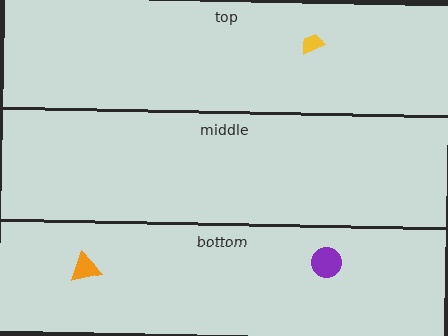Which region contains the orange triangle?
The bottom region.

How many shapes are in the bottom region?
2.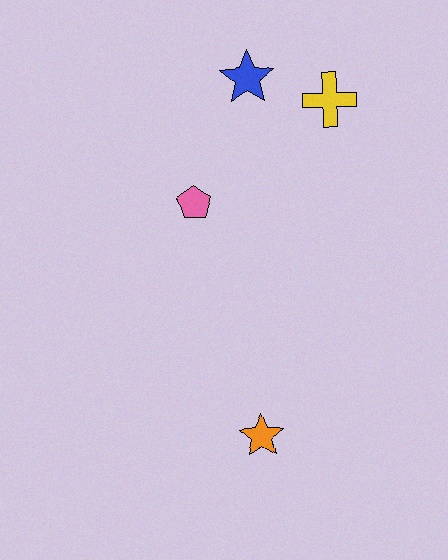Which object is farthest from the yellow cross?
The orange star is farthest from the yellow cross.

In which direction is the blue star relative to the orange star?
The blue star is above the orange star.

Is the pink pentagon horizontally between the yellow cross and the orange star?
No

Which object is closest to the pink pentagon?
The blue star is closest to the pink pentagon.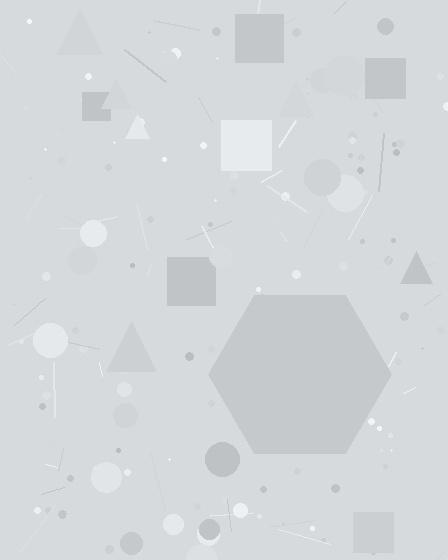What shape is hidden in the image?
A hexagon is hidden in the image.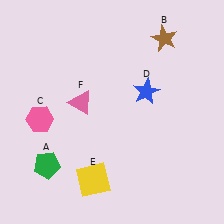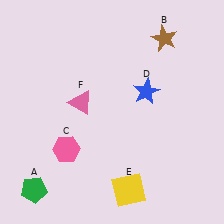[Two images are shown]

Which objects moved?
The objects that moved are: the green pentagon (A), the pink hexagon (C), the yellow square (E).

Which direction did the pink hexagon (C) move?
The pink hexagon (C) moved down.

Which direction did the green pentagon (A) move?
The green pentagon (A) moved down.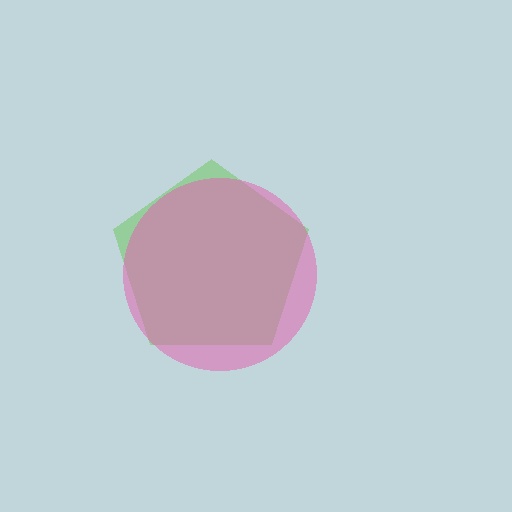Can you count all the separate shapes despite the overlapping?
Yes, there are 2 separate shapes.